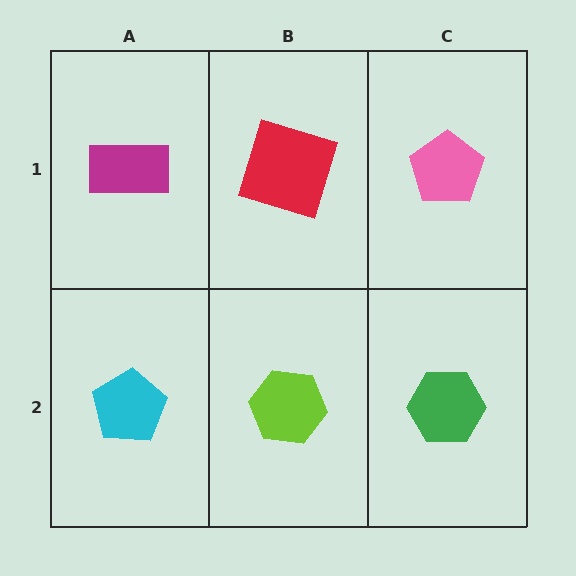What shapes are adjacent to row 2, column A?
A magenta rectangle (row 1, column A), a lime hexagon (row 2, column B).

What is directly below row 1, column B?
A lime hexagon.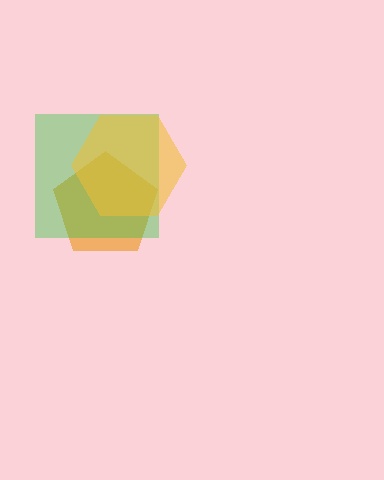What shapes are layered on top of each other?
The layered shapes are: an orange pentagon, a green square, a yellow hexagon.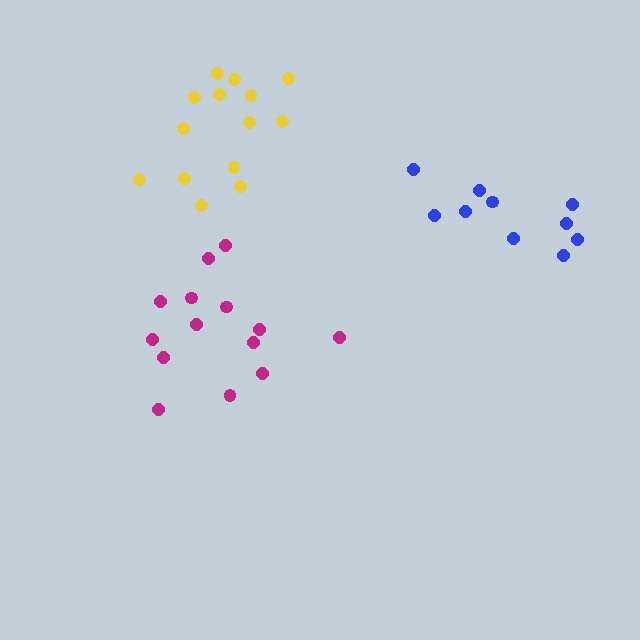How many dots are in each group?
Group 1: 15 dots, Group 2: 14 dots, Group 3: 10 dots (39 total).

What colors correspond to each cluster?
The clusters are colored: yellow, magenta, blue.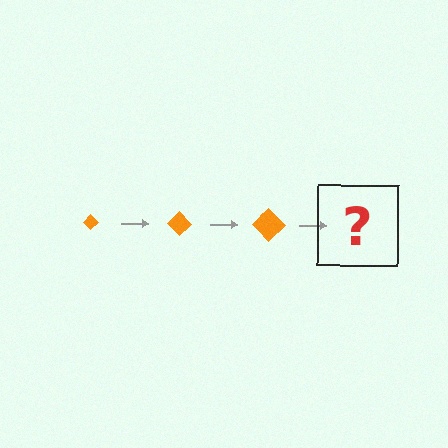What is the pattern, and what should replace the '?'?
The pattern is that the diamond gets progressively larger each step. The '?' should be an orange diamond, larger than the previous one.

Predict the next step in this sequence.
The next step is an orange diamond, larger than the previous one.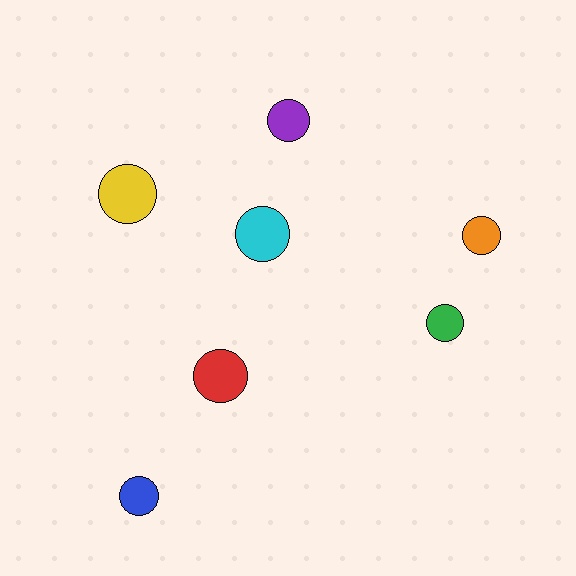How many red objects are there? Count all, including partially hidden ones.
There is 1 red object.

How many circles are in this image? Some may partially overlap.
There are 7 circles.